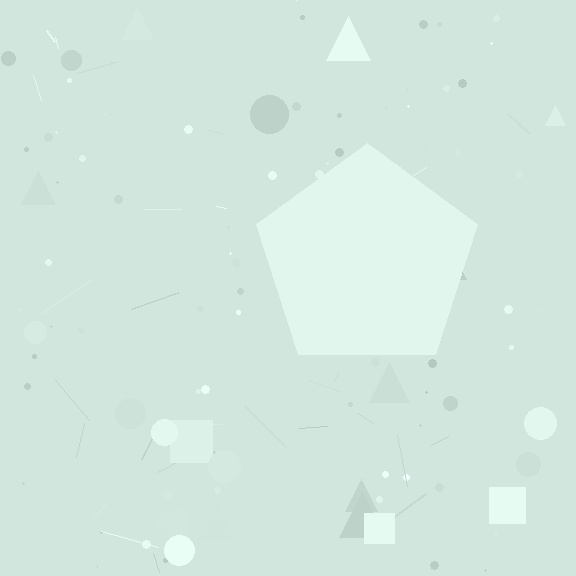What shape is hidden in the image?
A pentagon is hidden in the image.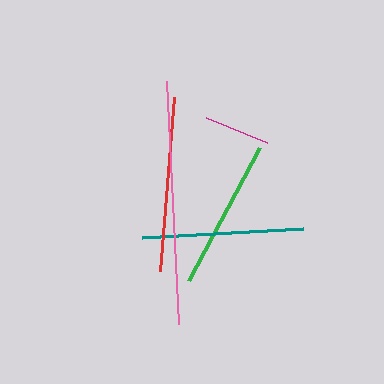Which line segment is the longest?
The pink line is the longest at approximately 243 pixels.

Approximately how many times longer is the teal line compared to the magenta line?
The teal line is approximately 2.5 times the length of the magenta line.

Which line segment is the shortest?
The magenta line is the shortest at approximately 66 pixels.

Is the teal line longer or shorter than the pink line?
The pink line is longer than the teal line.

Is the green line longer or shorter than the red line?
The red line is longer than the green line.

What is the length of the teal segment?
The teal segment is approximately 162 pixels long.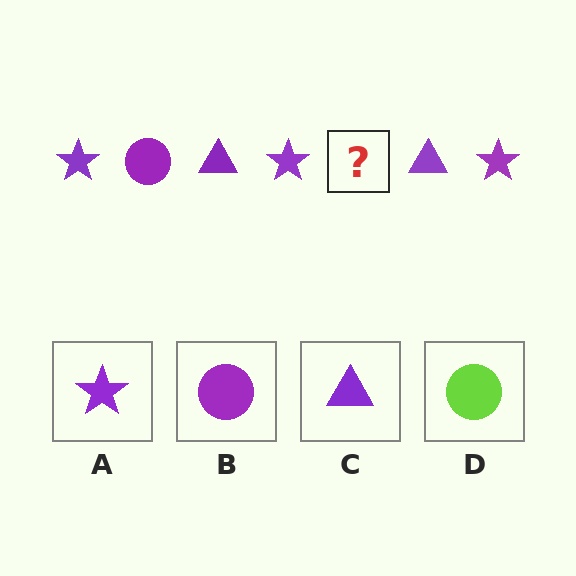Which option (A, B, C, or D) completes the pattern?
B.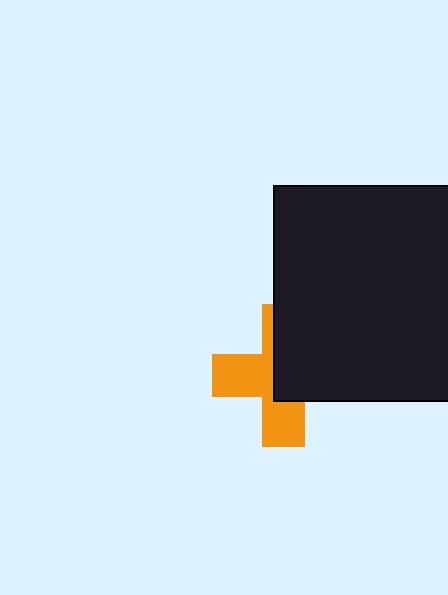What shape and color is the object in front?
The object in front is a black square.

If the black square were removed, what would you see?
You would see the complete orange cross.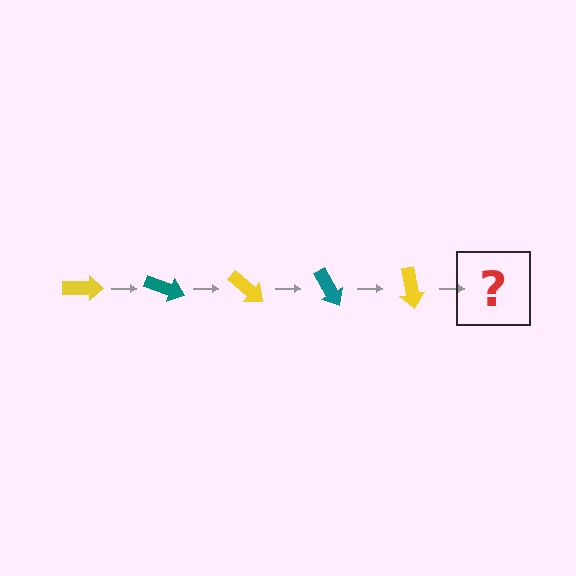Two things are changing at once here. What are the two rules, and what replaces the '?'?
The two rules are that it rotates 20 degrees each step and the color cycles through yellow and teal. The '?' should be a teal arrow, rotated 100 degrees from the start.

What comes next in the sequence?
The next element should be a teal arrow, rotated 100 degrees from the start.